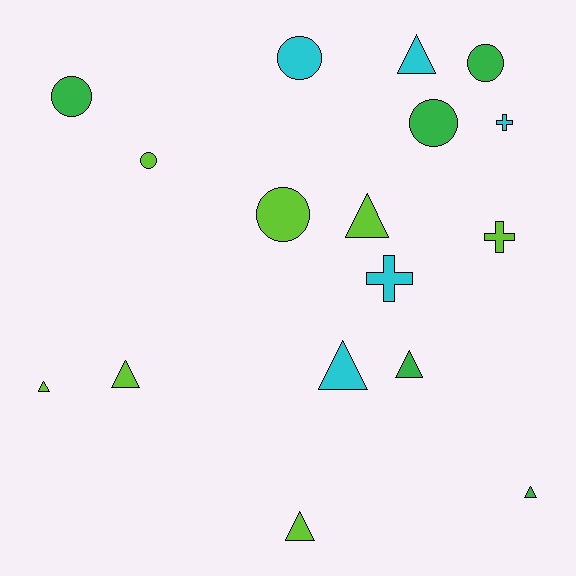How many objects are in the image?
There are 17 objects.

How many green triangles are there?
There are 2 green triangles.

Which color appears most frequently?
Lime, with 7 objects.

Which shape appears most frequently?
Triangle, with 8 objects.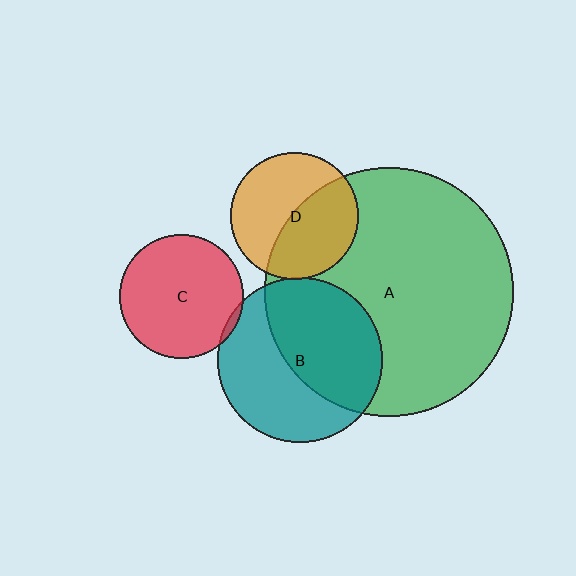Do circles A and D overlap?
Yes.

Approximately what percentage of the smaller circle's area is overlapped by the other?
Approximately 50%.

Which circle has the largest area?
Circle A (green).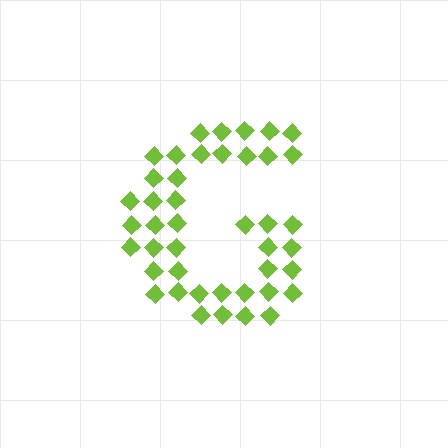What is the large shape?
The large shape is the letter G.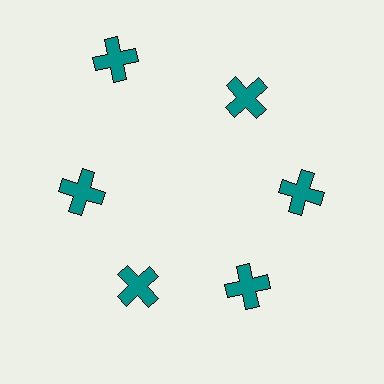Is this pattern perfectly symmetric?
No. The 6 teal crosses are arranged in a ring, but one element near the 11 o'clock position is pushed outward from the center, breaking the 6-fold rotational symmetry.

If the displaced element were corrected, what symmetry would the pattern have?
It would have 6-fold rotational symmetry — the pattern would map onto itself every 60 degrees.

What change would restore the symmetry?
The symmetry would be restored by moving it inward, back onto the ring so that all 6 crosses sit at equal angles and equal distance from the center.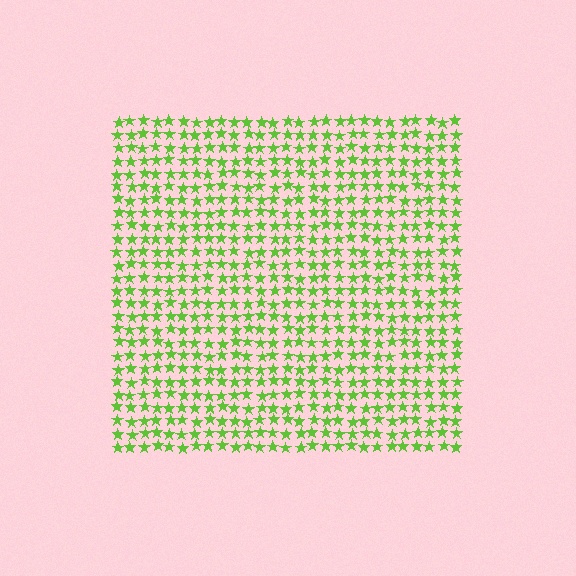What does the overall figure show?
The overall figure shows a square.